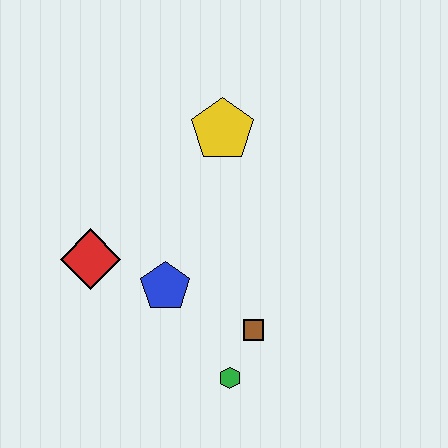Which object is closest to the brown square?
The green hexagon is closest to the brown square.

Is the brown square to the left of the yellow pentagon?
No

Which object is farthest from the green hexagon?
The yellow pentagon is farthest from the green hexagon.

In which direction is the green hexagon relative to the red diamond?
The green hexagon is to the right of the red diamond.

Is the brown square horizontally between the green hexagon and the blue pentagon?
No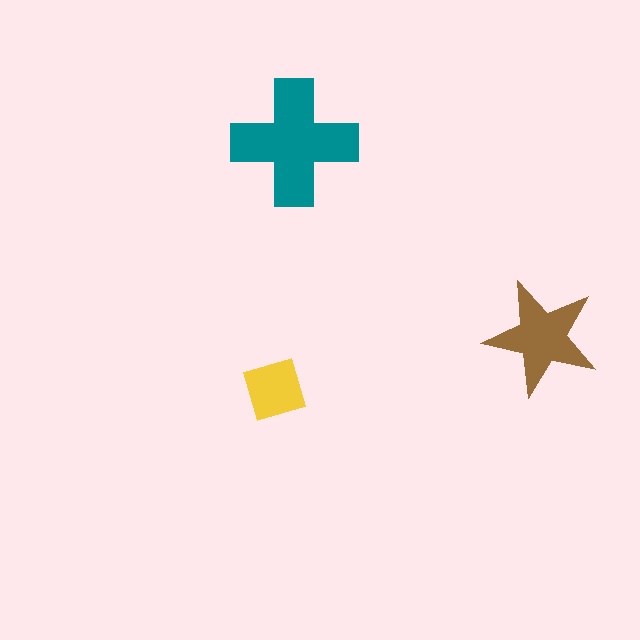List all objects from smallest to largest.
The yellow diamond, the brown star, the teal cross.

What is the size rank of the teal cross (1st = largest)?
1st.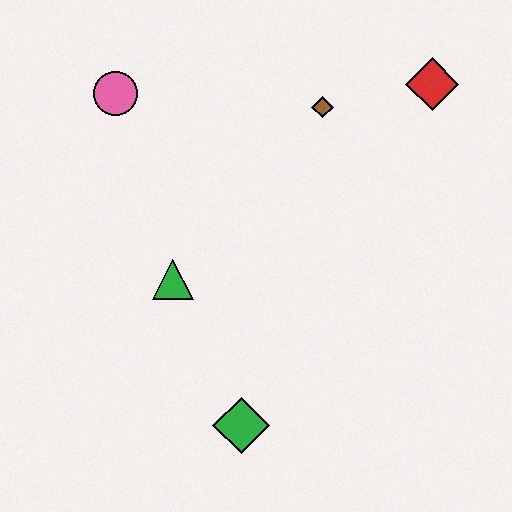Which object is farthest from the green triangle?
The red diamond is farthest from the green triangle.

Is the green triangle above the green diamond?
Yes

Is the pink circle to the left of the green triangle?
Yes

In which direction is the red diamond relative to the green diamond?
The red diamond is above the green diamond.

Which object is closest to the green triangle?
The green diamond is closest to the green triangle.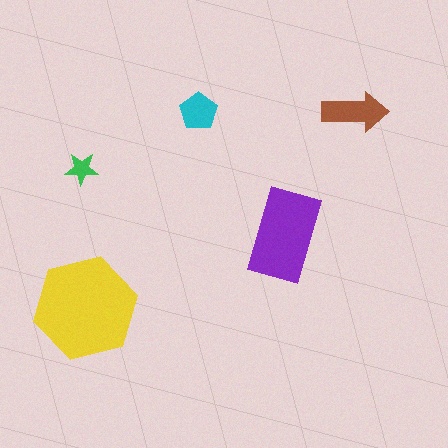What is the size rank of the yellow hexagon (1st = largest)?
1st.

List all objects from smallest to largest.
The green star, the cyan pentagon, the brown arrow, the purple rectangle, the yellow hexagon.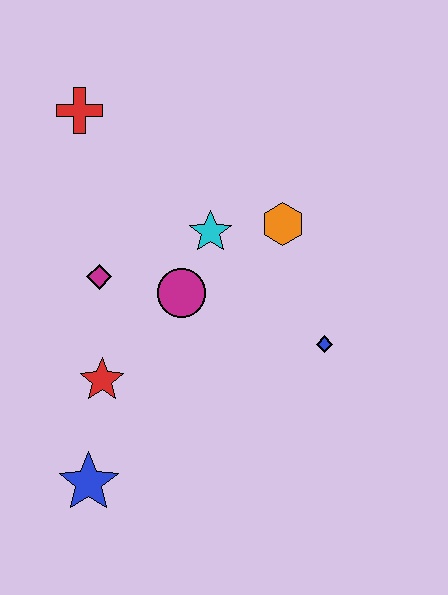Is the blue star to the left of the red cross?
No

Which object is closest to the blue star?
The red star is closest to the blue star.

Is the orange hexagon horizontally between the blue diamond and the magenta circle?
Yes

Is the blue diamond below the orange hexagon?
Yes